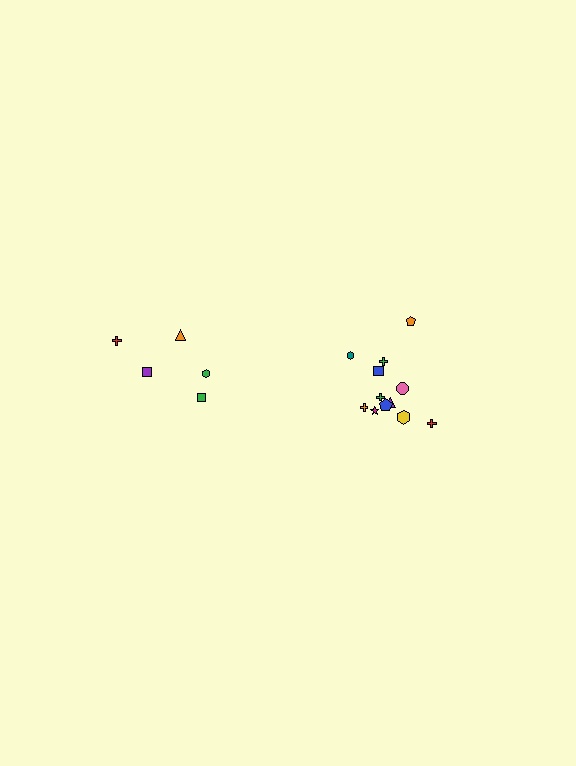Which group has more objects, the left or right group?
The right group.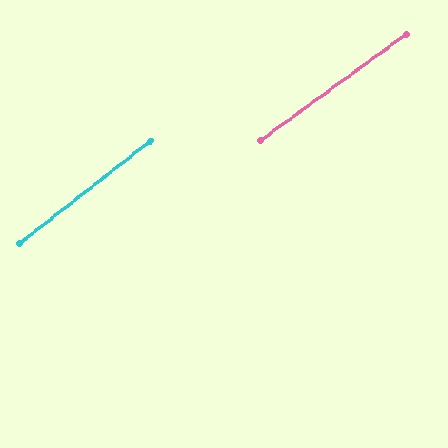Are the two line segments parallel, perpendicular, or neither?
Parallel — their directions differ by only 1.7°.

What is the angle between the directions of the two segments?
Approximately 2 degrees.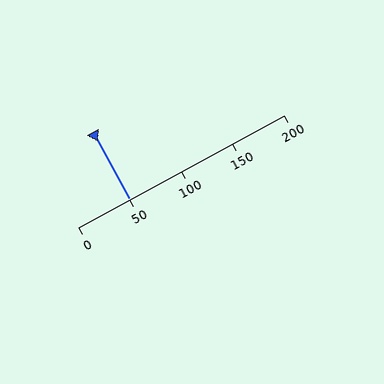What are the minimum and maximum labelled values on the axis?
The axis runs from 0 to 200.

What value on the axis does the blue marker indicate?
The marker indicates approximately 50.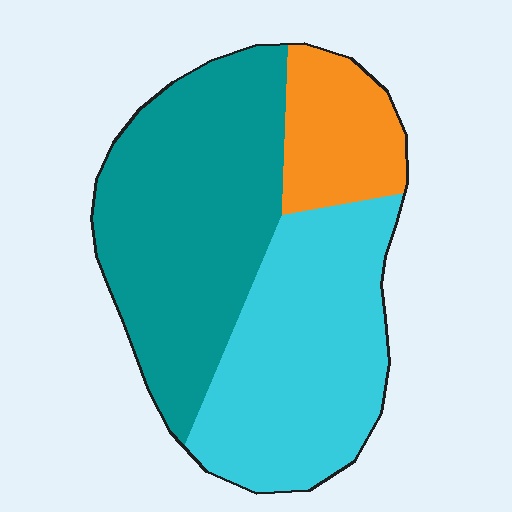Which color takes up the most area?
Teal, at roughly 45%.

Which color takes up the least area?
Orange, at roughly 15%.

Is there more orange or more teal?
Teal.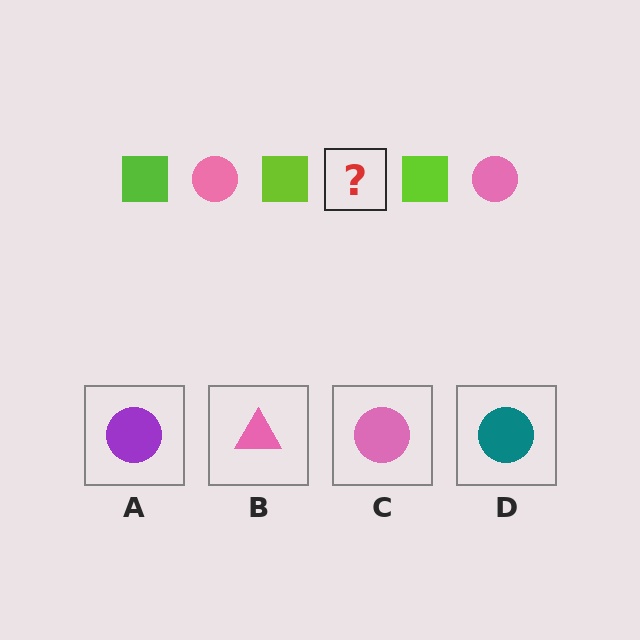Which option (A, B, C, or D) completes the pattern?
C.